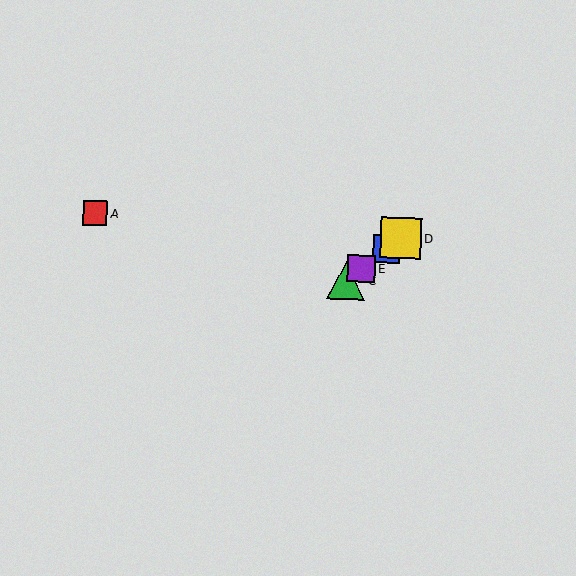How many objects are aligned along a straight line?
4 objects (B, C, D, E) are aligned along a straight line.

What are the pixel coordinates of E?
Object E is at (361, 269).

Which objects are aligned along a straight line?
Objects B, C, D, E are aligned along a straight line.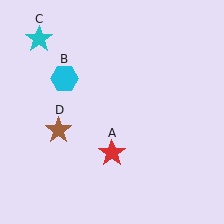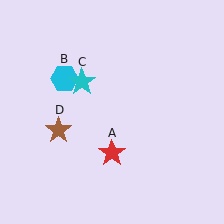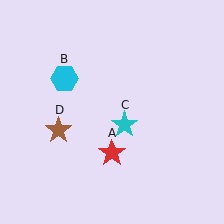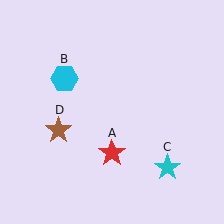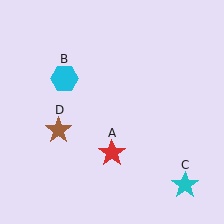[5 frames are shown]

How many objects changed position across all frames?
1 object changed position: cyan star (object C).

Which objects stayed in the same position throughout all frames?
Red star (object A) and cyan hexagon (object B) and brown star (object D) remained stationary.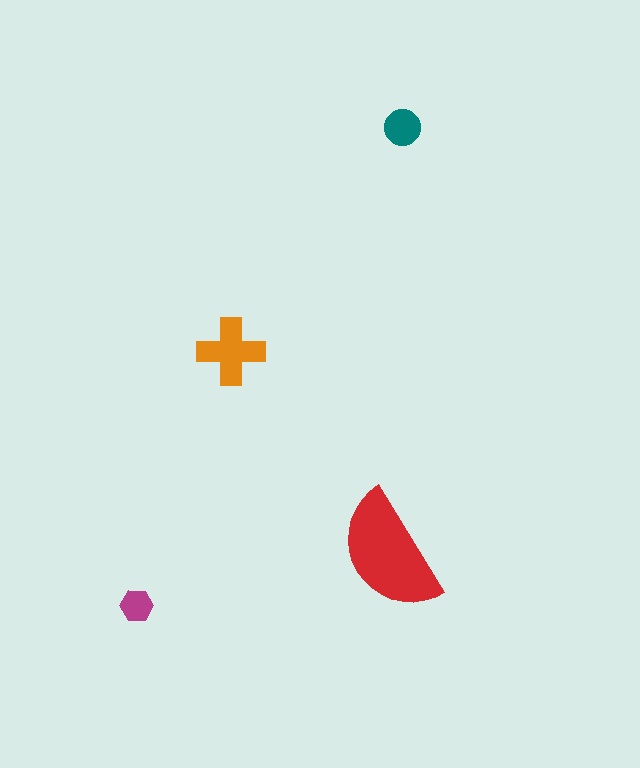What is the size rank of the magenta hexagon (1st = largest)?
4th.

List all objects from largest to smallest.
The red semicircle, the orange cross, the teal circle, the magenta hexagon.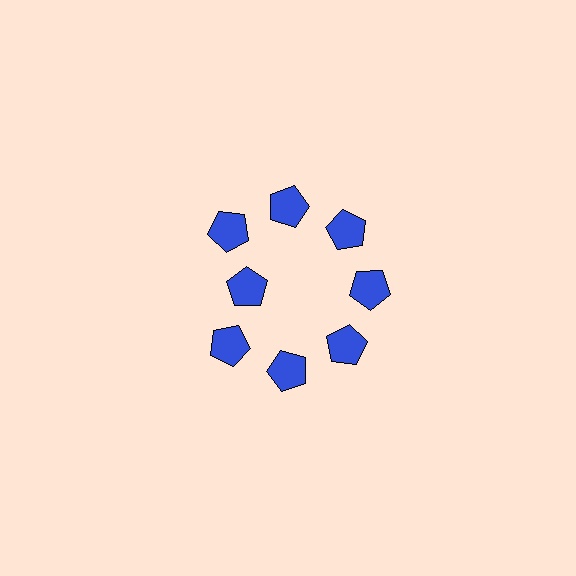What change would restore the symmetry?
The symmetry would be restored by moving it outward, back onto the ring so that all 8 pentagons sit at equal angles and equal distance from the center.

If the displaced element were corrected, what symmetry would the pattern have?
It would have 8-fold rotational symmetry — the pattern would map onto itself every 45 degrees.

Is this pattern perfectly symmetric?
No. The 8 blue pentagons are arranged in a ring, but one element near the 9 o'clock position is pulled inward toward the center, breaking the 8-fold rotational symmetry.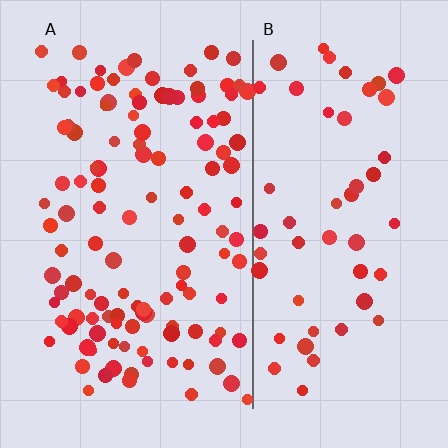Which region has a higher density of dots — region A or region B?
A (the left).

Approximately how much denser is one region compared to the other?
Approximately 2.2× — region A over region B.